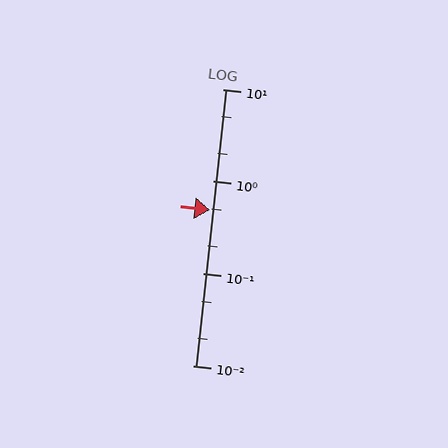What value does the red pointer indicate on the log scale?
The pointer indicates approximately 0.49.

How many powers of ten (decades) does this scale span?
The scale spans 3 decades, from 0.01 to 10.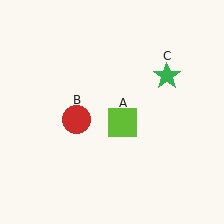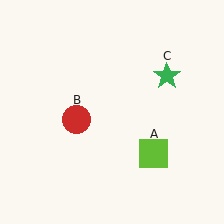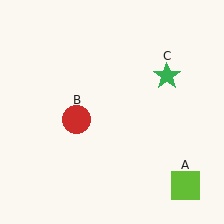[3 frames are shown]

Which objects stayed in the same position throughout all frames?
Red circle (object B) and green star (object C) remained stationary.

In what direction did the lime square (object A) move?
The lime square (object A) moved down and to the right.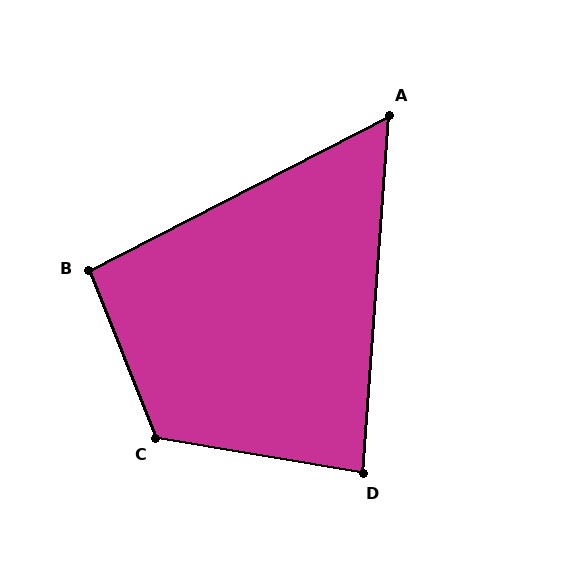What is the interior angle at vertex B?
Approximately 95 degrees (obtuse).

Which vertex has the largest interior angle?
C, at approximately 121 degrees.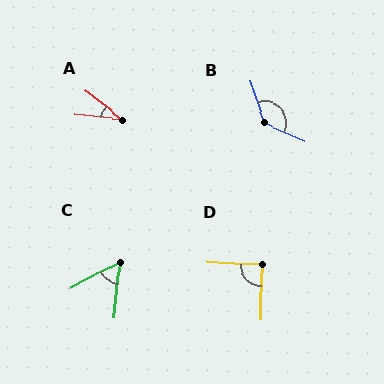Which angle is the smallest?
A, at approximately 32 degrees.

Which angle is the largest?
B, at approximately 132 degrees.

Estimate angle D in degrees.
Approximately 92 degrees.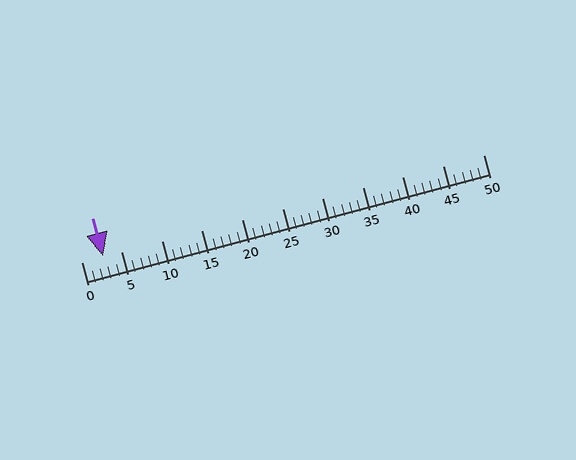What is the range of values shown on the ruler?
The ruler shows values from 0 to 50.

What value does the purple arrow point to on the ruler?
The purple arrow points to approximately 3.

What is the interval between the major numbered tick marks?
The major tick marks are spaced 5 units apart.